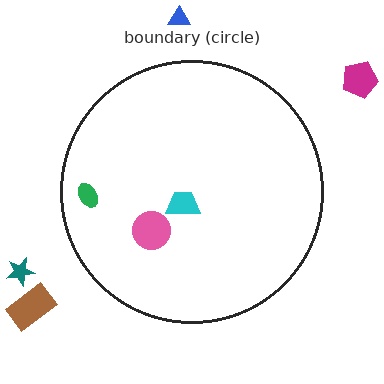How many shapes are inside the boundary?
3 inside, 4 outside.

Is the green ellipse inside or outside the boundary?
Inside.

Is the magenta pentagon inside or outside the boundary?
Outside.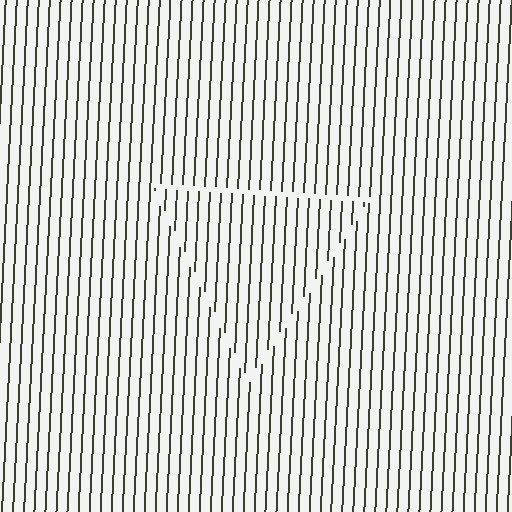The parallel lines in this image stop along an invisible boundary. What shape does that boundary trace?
An illusory triangle. The interior of the shape contains the same grating, shifted by half a period — the contour is defined by the phase discontinuity where line-ends from the inner and outer gratings abut.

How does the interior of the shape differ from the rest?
The interior of the shape contains the same grating, shifted by half a period — the contour is defined by the phase discontinuity where line-ends from the inner and outer gratings abut.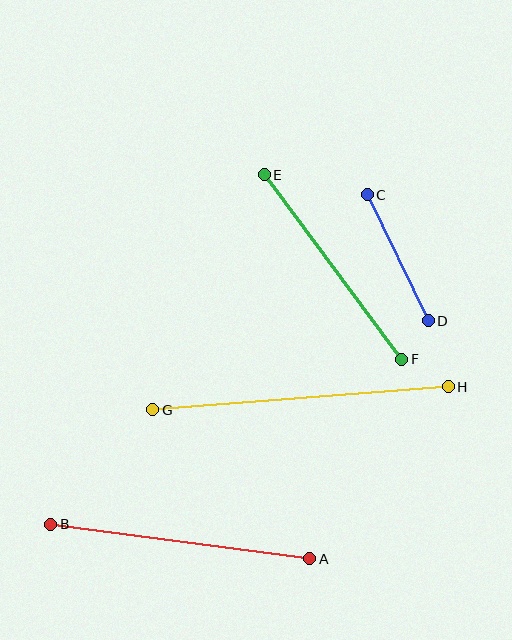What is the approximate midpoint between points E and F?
The midpoint is at approximately (333, 267) pixels.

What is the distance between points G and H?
The distance is approximately 296 pixels.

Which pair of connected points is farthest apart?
Points G and H are farthest apart.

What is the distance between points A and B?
The distance is approximately 261 pixels.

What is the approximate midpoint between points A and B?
The midpoint is at approximately (180, 541) pixels.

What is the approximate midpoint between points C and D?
The midpoint is at approximately (398, 258) pixels.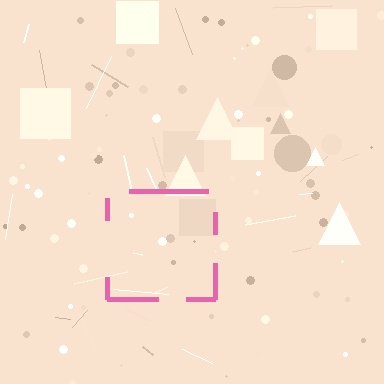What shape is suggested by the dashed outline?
The dashed outline suggests a square.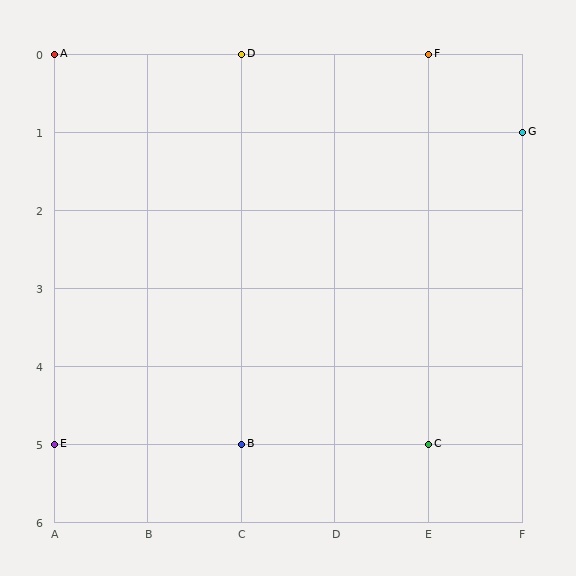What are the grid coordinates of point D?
Point D is at grid coordinates (C, 0).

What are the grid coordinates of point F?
Point F is at grid coordinates (E, 0).